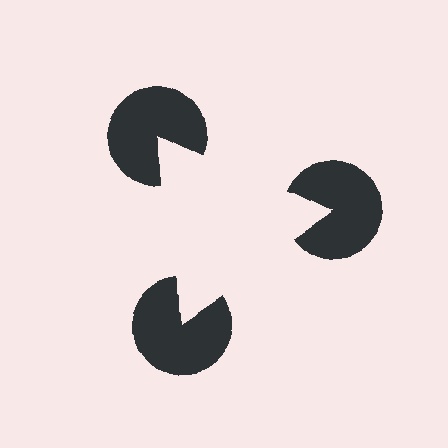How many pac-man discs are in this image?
There are 3 — one at each vertex of the illusory triangle.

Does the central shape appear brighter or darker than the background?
It typically appears slightly brighter than the background, even though no actual brightness change is drawn.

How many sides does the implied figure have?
3 sides.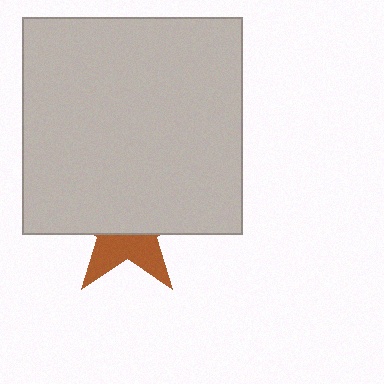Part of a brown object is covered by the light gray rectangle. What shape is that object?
It is a star.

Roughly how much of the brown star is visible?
A small part of it is visible (roughly 38%).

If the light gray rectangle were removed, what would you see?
You would see the complete brown star.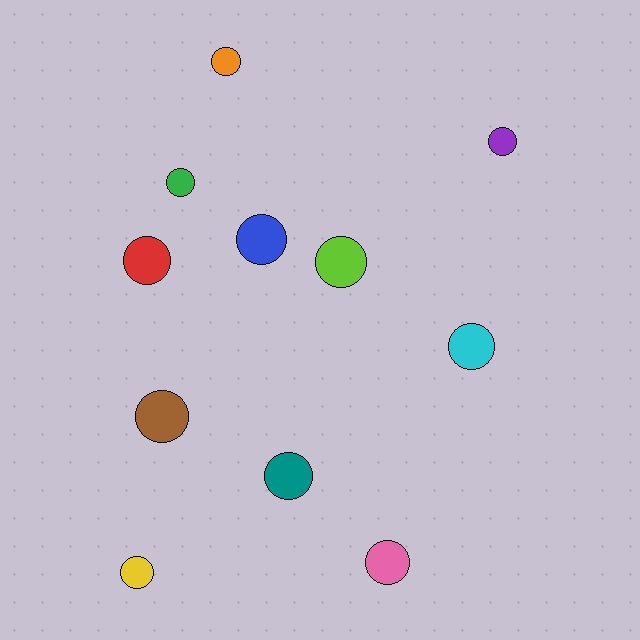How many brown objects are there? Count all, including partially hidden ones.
There is 1 brown object.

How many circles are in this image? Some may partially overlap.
There are 11 circles.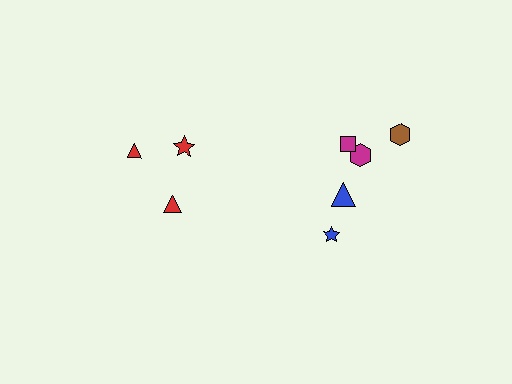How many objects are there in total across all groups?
There are 8 objects.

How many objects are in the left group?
There are 3 objects.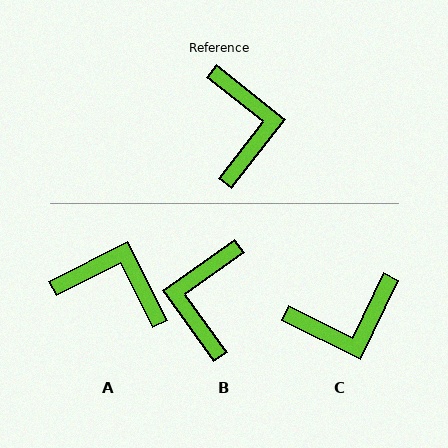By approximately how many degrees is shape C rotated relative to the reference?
Approximately 78 degrees clockwise.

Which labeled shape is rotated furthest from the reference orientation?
B, about 163 degrees away.